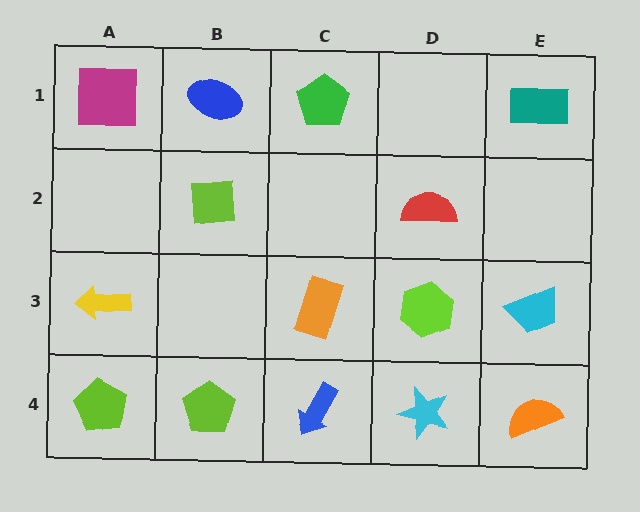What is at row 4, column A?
A lime pentagon.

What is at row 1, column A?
A magenta square.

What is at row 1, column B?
A blue ellipse.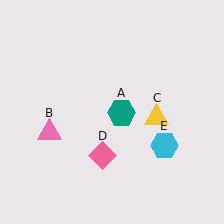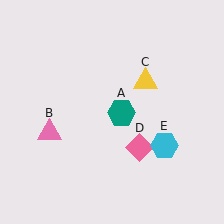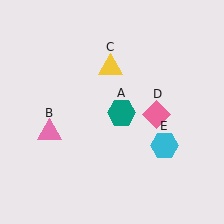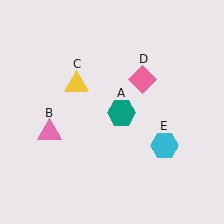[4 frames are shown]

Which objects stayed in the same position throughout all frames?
Teal hexagon (object A) and pink triangle (object B) and cyan hexagon (object E) remained stationary.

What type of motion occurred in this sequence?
The yellow triangle (object C), pink diamond (object D) rotated counterclockwise around the center of the scene.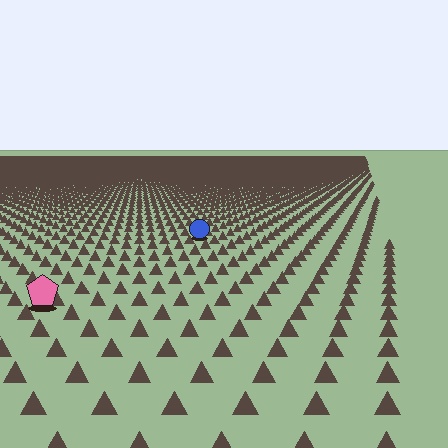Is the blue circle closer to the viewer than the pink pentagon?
No. The pink pentagon is closer — you can tell from the texture gradient: the ground texture is coarser near it.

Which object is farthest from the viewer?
The blue circle is farthest from the viewer. It appears smaller and the ground texture around it is denser.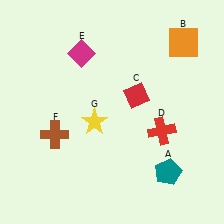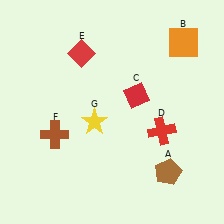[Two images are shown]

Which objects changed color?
A changed from teal to brown. E changed from magenta to red.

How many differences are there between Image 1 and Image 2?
There are 2 differences between the two images.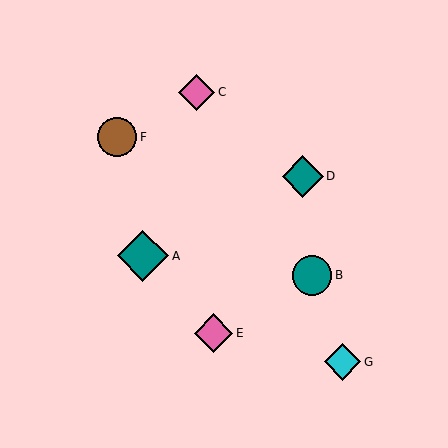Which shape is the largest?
The teal diamond (labeled A) is the largest.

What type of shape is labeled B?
Shape B is a teal circle.